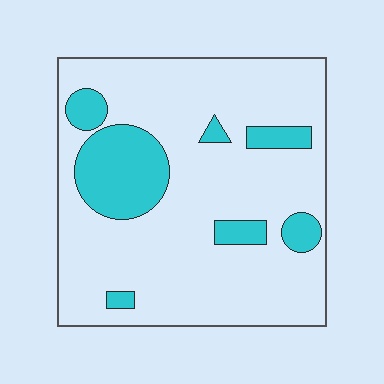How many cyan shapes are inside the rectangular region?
7.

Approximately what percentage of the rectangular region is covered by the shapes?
Approximately 20%.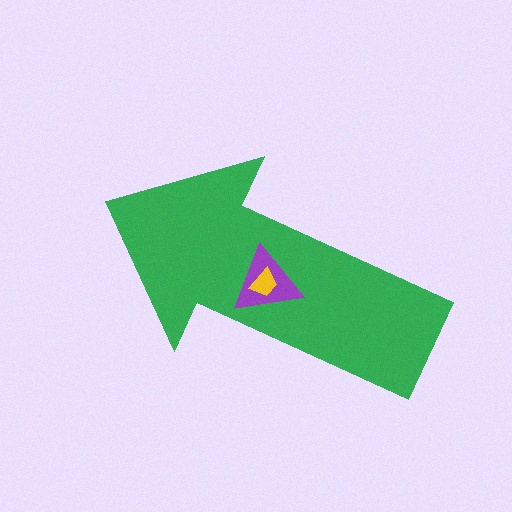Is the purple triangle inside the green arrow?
Yes.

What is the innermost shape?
The yellow trapezoid.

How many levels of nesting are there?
3.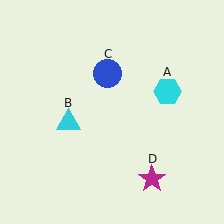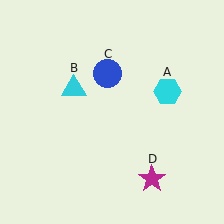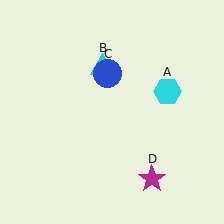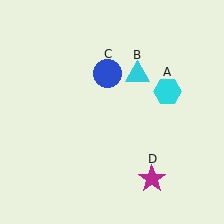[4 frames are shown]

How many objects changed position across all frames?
1 object changed position: cyan triangle (object B).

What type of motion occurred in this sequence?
The cyan triangle (object B) rotated clockwise around the center of the scene.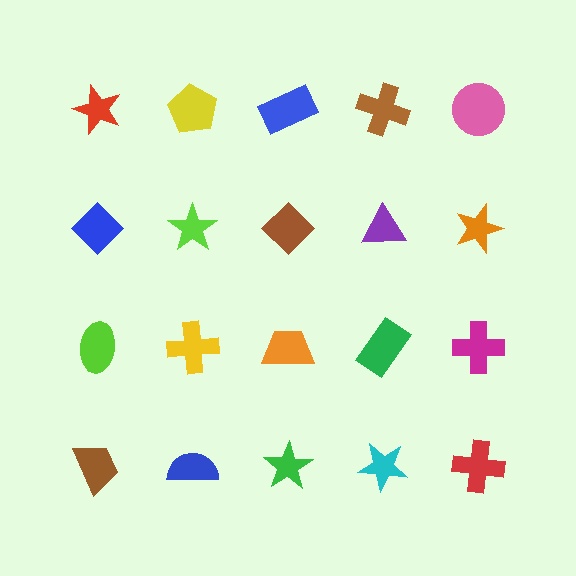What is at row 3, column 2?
A yellow cross.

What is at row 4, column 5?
A red cross.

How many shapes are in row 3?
5 shapes.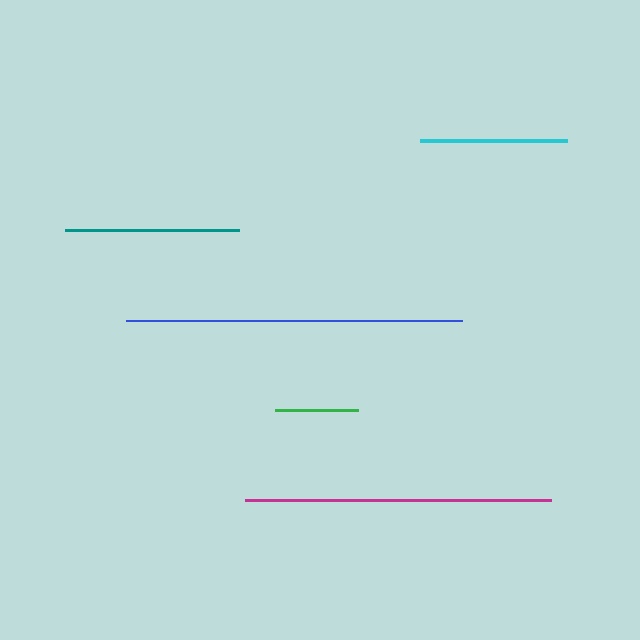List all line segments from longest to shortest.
From longest to shortest: blue, magenta, teal, cyan, green.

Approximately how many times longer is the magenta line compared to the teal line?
The magenta line is approximately 1.8 times the length of the teal line.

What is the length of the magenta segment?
The magenta segment is approximately 306 pixels long.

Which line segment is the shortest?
The green line is the shortest at approximately 83 pixels.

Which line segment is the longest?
The blue line is the longest at approximately 336 pixels.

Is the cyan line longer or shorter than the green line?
The cyan line is longer than the green line.